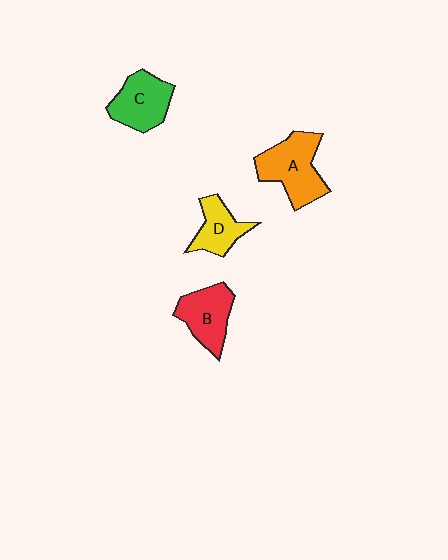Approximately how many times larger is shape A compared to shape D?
Approximately 1.6 times.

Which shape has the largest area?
Shape A (orange).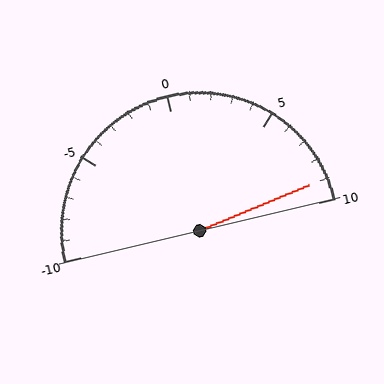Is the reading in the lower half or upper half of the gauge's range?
The reading is in the upper half of the range (-10 to 10).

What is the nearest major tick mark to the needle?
The nearest major tick mark is 10.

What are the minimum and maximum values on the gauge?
The gauge ranges from -10 to 10.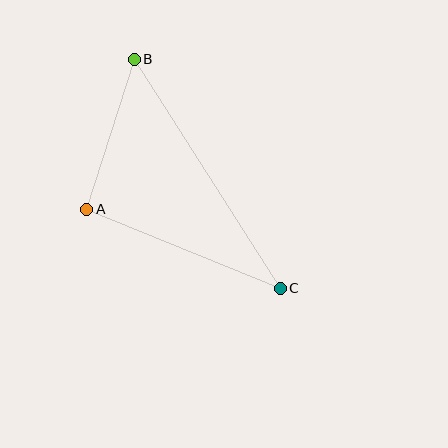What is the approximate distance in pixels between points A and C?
The distance between A and C is approximately 209 pixels.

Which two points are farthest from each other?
Points B and C are farthest from each other.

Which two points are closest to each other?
Points A and B are closest to each other.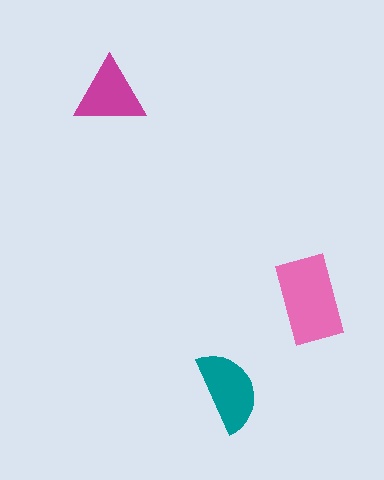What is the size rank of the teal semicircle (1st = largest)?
2nd.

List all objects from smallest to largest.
The magenta triangle, the teal semicircle, the pink rectangle.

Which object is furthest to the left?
The magenta triangle is leftmost.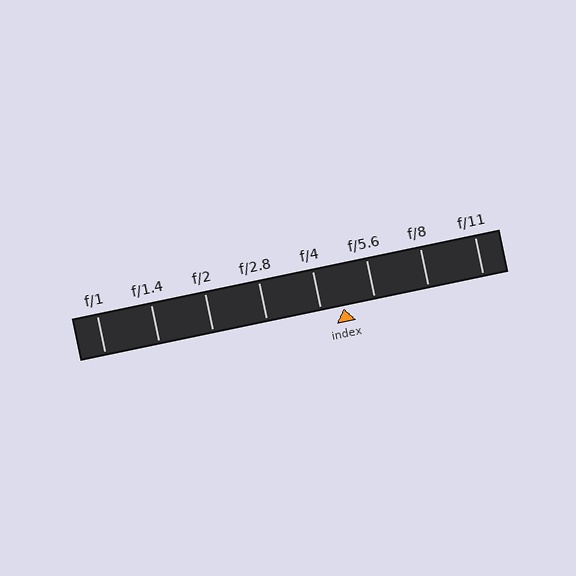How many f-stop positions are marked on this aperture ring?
There are 8 f-stop positions marked.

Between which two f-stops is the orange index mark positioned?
The index mark is between f/4 and f/5.6.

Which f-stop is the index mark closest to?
The index mark is closest to f/4.